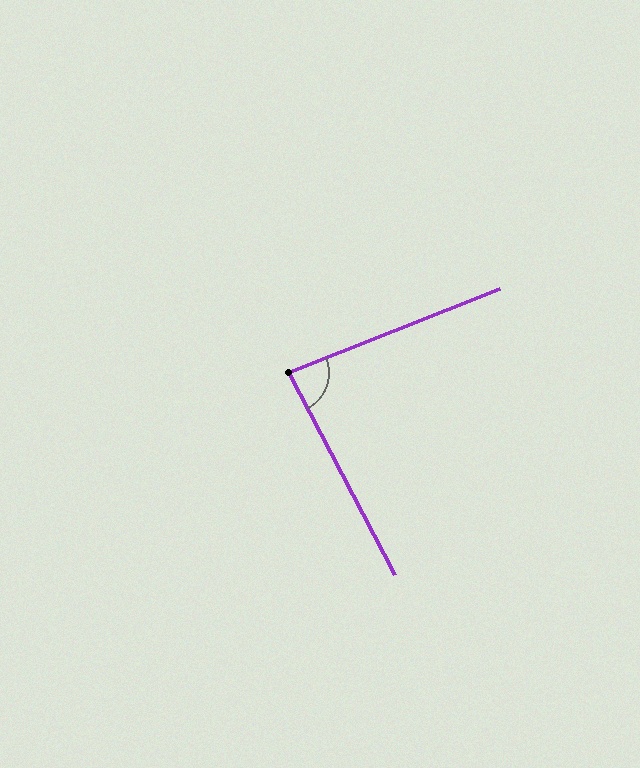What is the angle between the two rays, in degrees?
Approximately 84 degrees.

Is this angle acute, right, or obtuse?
It is acute.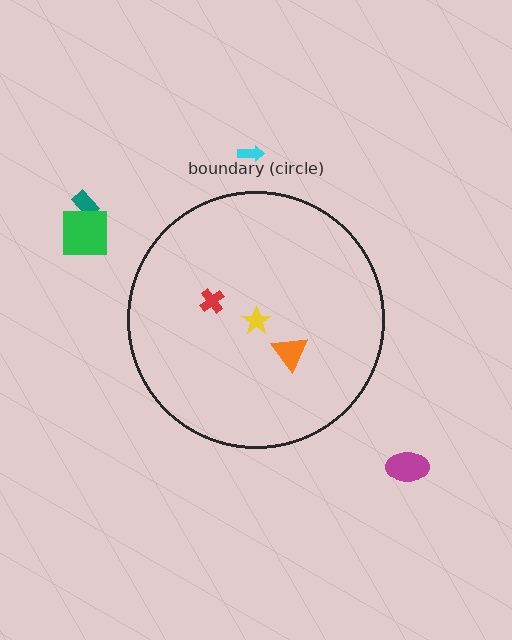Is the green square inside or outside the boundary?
Outside.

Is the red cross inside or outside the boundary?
Inside.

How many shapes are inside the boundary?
3 inside, 4 outside.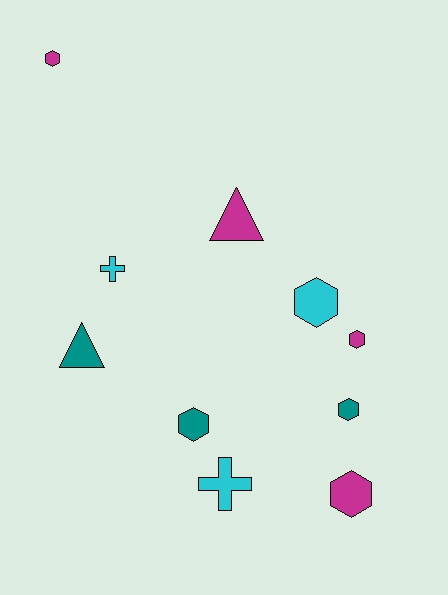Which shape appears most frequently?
Hexagon, with 6 objects.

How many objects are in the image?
There are 10 objects.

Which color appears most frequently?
Magenta, with 4 objects.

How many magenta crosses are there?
There are no magenta crosses.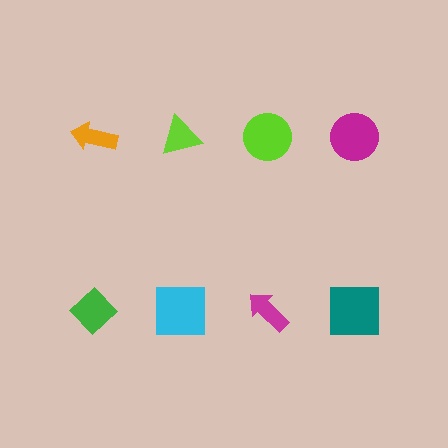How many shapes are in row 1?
4 shapes.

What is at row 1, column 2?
A lime triangle.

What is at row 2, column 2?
A cyan square.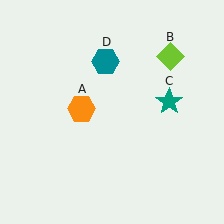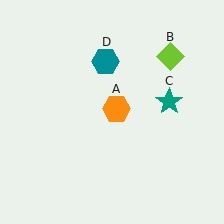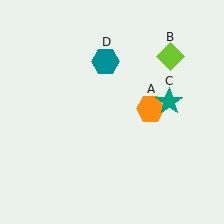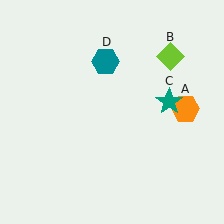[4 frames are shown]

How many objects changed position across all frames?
1 object changed position: orange hexagon (object A).